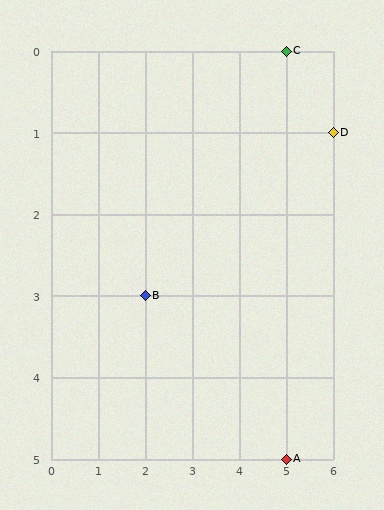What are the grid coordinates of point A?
Point A is at grid coordinates (5, 5).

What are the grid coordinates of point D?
Point D is at grid coordinates (6, 1).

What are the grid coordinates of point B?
Point B is at grid coordinates (2, 3).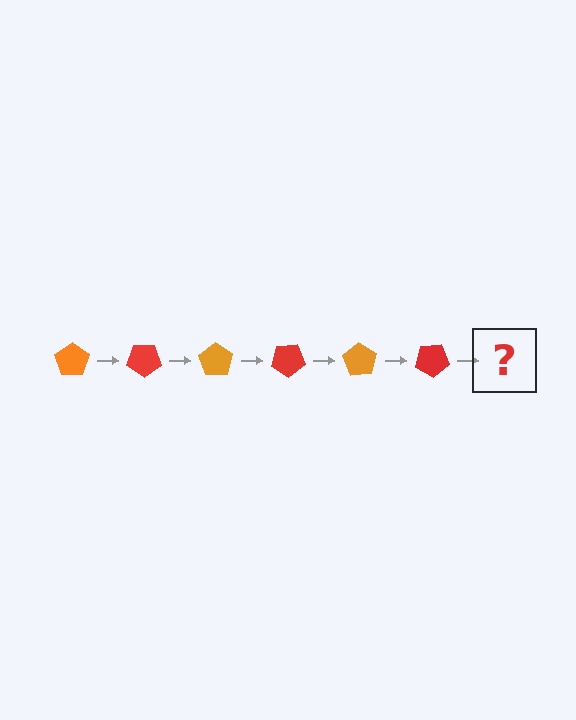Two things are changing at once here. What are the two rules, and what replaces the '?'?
The two rules are that it rotates 35 degrees each step and the color cycles through orange and red. The '?' should be an orange pentagon, rotated 210 degrees from the start.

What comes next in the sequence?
The next element should be an orange pentagon, rotated 210 degrees from the start.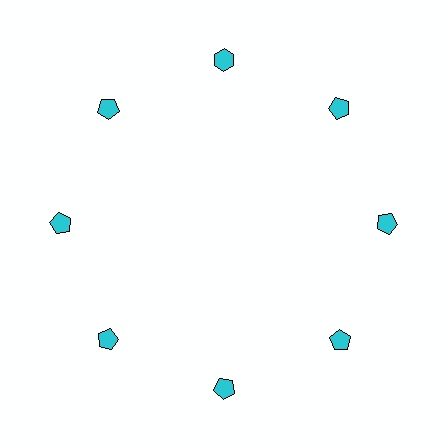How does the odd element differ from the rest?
It has a different shape: hexagon instead of pentagon.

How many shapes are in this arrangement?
There are 8 shapes arranged in a ring pattern.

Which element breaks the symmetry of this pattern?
The cyan hexagon at roughly the 12 o'clock position breaks the symmetry. All other shapes are cyan pentagons.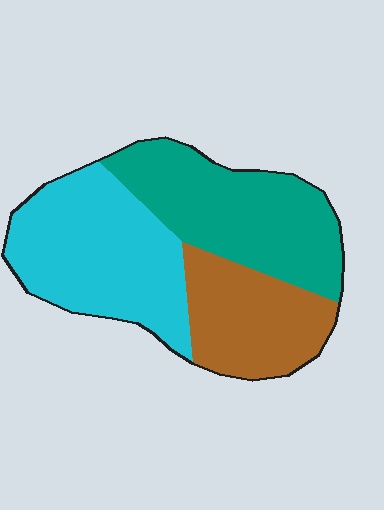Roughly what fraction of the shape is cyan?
Cyan takes up between a third and a half of the shape.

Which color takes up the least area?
Brown, at roughly 25%.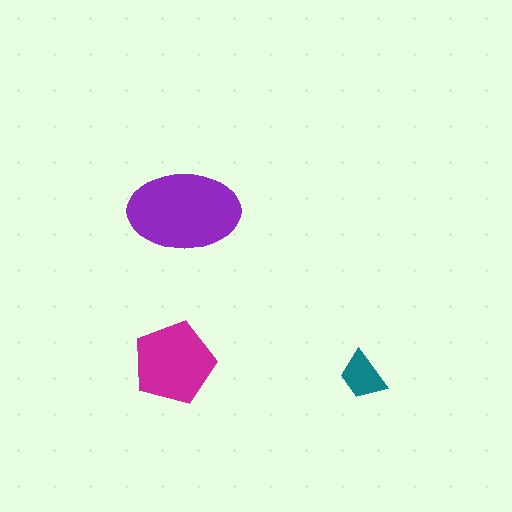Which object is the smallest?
The teal trapezoid.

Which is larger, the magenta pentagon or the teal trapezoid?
The magenta pentagon.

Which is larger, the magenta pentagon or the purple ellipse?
The purple ellipse.